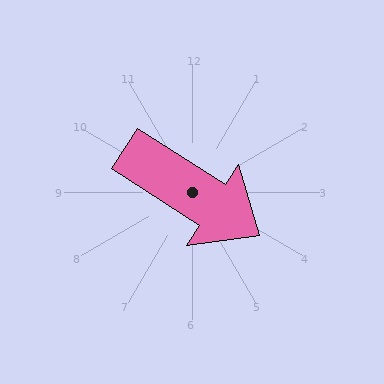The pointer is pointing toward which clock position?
Roughly 4 o'clock.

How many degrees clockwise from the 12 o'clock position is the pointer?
Approximately 123 degrees.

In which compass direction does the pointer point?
Southeast.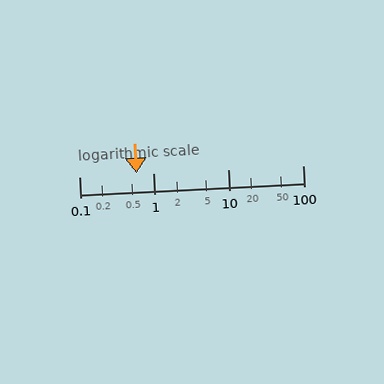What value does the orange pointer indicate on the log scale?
The pointer indicates approximately 0.59.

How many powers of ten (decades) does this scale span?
The scale spans 3 decades, from 0.1 to 100.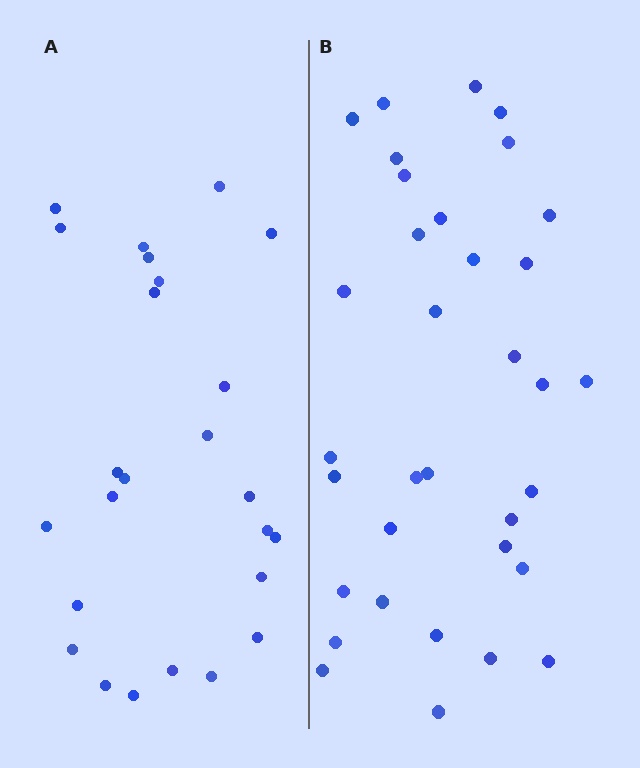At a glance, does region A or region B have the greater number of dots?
Region B (the right region) has more dots.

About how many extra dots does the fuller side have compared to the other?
Region B has roughly 8 or so more dots than region A.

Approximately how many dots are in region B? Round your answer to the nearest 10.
About 30 dots. (The exact count is 34, which rounds to 30.)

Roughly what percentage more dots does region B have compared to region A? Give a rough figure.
About 35% more.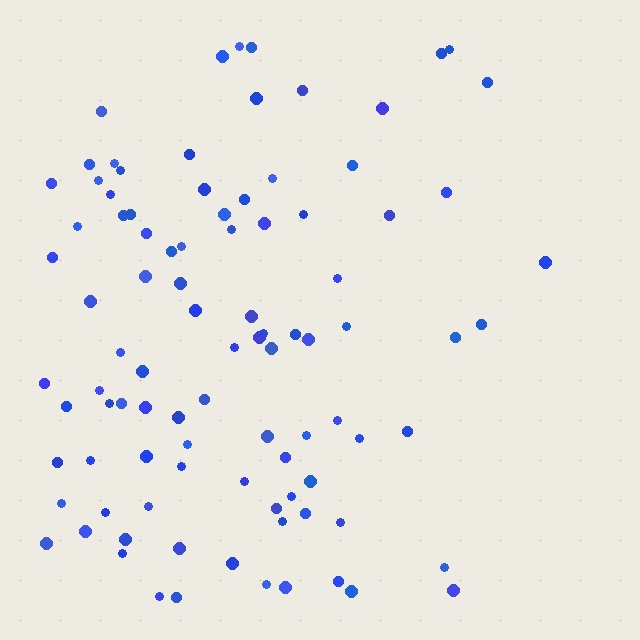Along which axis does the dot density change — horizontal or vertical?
Horizontal.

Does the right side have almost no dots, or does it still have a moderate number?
Still a moderate number, just noticeably fewer than the left.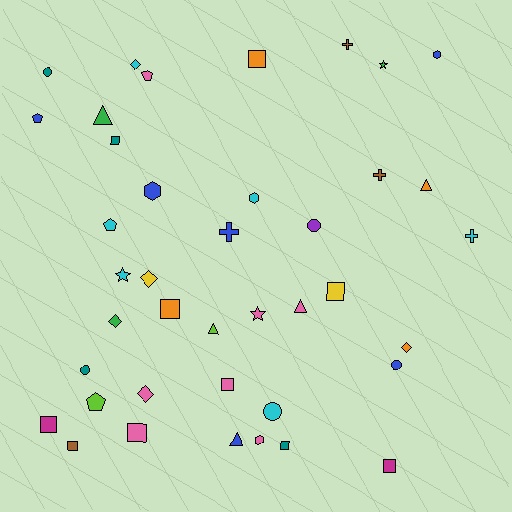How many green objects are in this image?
There are 3 green objects.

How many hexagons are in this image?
There are 4 hexagons.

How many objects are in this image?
There are 40 objects.